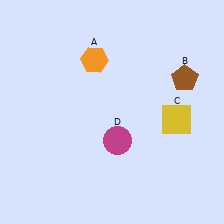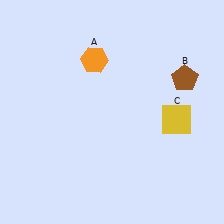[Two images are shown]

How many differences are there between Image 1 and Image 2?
There is 1 difference between the two images.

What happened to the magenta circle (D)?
The magenta circle (D) was removed in Image 2. It was in the bottom-right area of Image 1.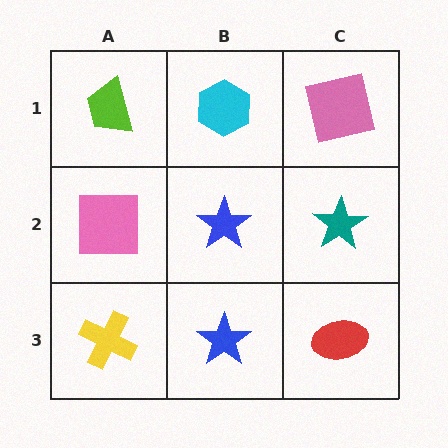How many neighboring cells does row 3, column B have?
3.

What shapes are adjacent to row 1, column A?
A pink square (row 2, column A), a cyan hexagon (row 1, column B).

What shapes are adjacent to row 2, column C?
A pink square (row 1, column C), a red ellipse (row 3, column C), a blue star (row 2, column B).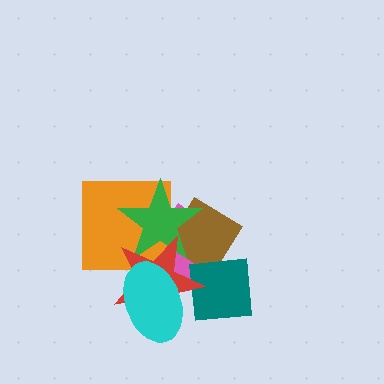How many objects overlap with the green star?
4 objects overlap with the green star.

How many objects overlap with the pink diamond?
6 objects overlap with the pink diamond.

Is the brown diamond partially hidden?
Yes, it is partially covered by another shape.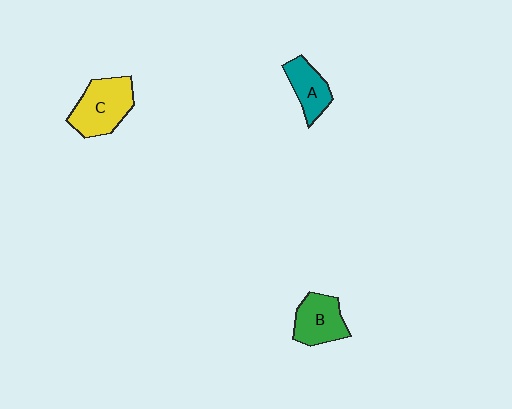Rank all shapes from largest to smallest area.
From largest to smallest: C (yellow), B (green), A (teal).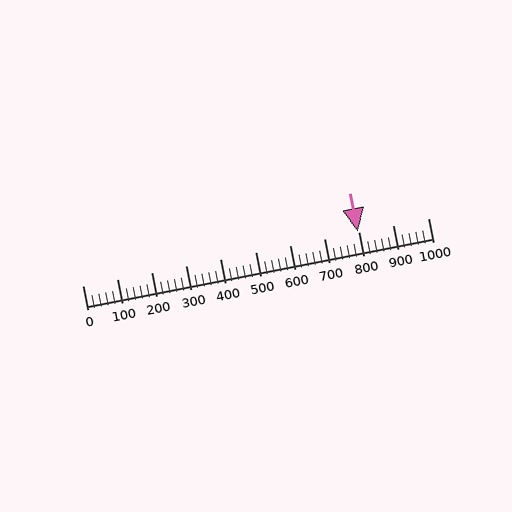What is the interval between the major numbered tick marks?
The major tick marks are spaced 100 units apart.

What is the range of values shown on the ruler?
The ruler shows values from 0 to 1000.